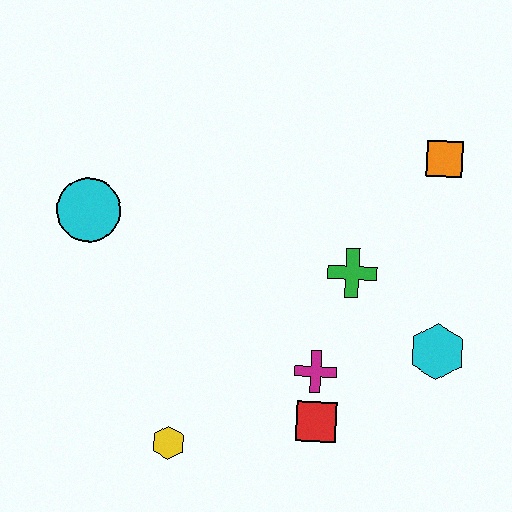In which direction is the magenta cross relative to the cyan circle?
The magenta cross is to the right of the cyan circle.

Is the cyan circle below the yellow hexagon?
No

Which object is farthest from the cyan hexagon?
The cyan circle is farthest from the cyan hexagon.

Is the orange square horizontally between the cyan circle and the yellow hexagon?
No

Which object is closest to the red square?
The magenta cross is closest to the red square.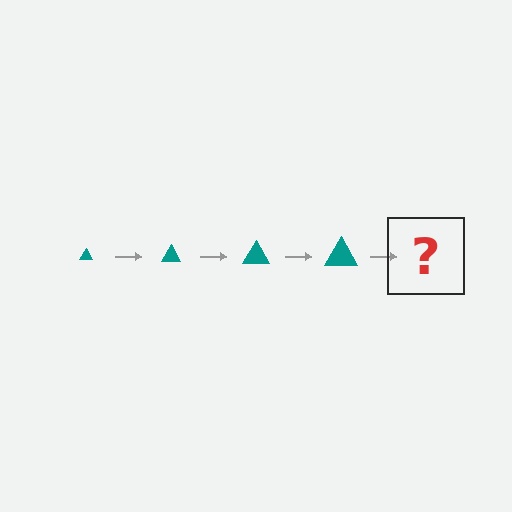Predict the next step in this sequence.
The next step is a teal triangle, larger than the previous one.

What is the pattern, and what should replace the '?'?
The pattern is that the triangle gets progressively larger each step. The '?' should be a teal triangle, larger than the previous one.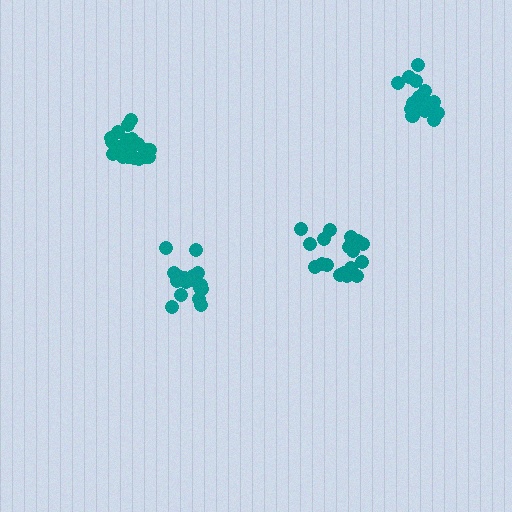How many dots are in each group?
Group 1: 15 dots, Group 2: 18 dots, Group 3: 19 dots, Group 4: 20 dots (72 total).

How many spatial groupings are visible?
There are 4 spatial groupings.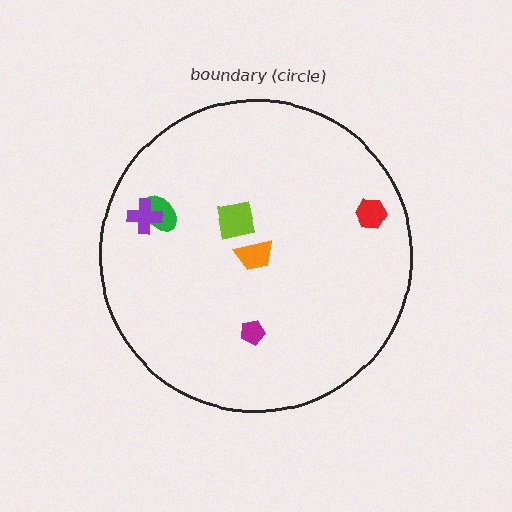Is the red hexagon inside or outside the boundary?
Inside.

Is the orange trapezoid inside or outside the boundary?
Inside.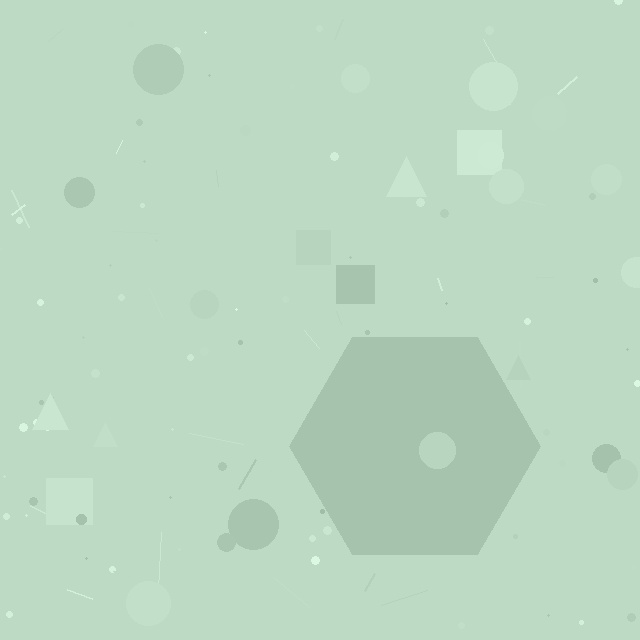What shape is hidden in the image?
A hexagon is hidden in the image.